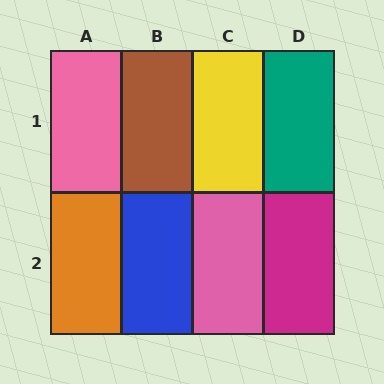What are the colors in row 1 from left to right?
Pink, brown, yellow, teal.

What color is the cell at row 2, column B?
Blue.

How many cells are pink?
2 cells are pink.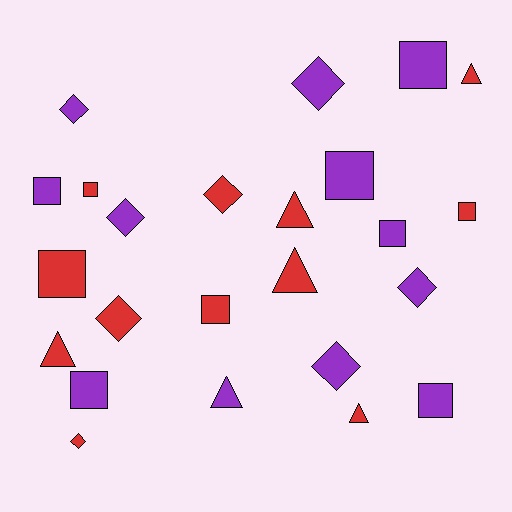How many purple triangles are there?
There is 1 purple triangle.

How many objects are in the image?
There are 24 objects.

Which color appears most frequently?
Red, with 12 objects.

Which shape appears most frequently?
Square, with 10 objects.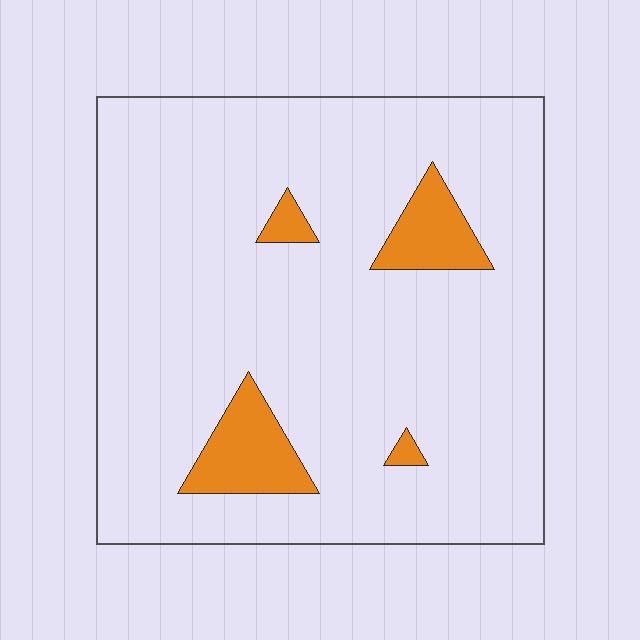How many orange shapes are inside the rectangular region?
4.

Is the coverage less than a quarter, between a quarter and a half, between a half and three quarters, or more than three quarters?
Less than a quarter.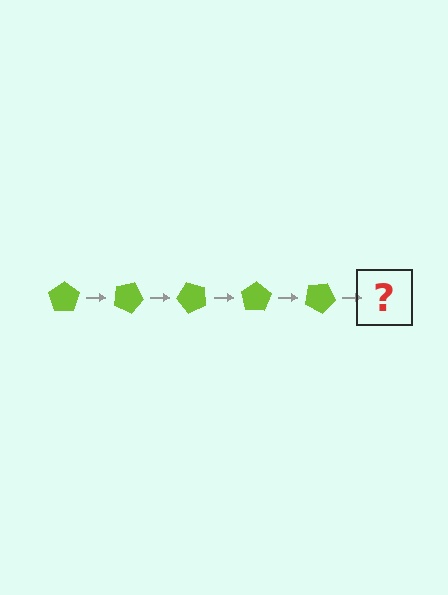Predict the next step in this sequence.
The next step is a lime pentagon rotated 125 degrees.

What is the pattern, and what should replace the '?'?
The pattern is that the pentagon rotates 25 degrees each step. The '?' should be a lime pentagon rotated 125 degrees.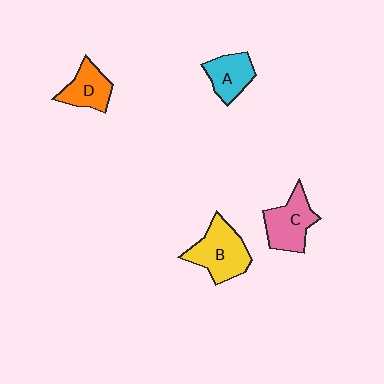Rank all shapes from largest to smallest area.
From largest to smallest: B (yellow), C (pink), D (orange), A (cyan).